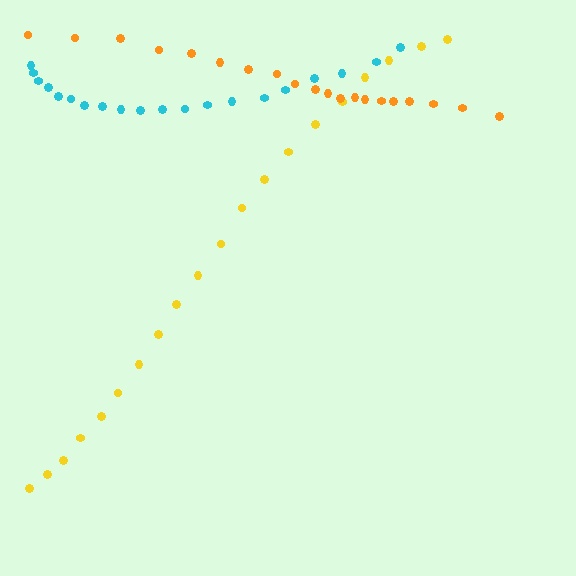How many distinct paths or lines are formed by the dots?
There are 3 distinct paths.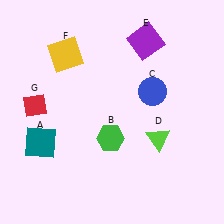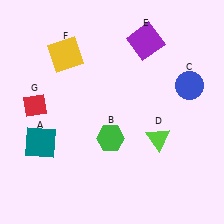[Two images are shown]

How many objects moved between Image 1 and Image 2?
1 object moved between the two images.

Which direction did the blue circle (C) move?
The blue circle (C) moved right.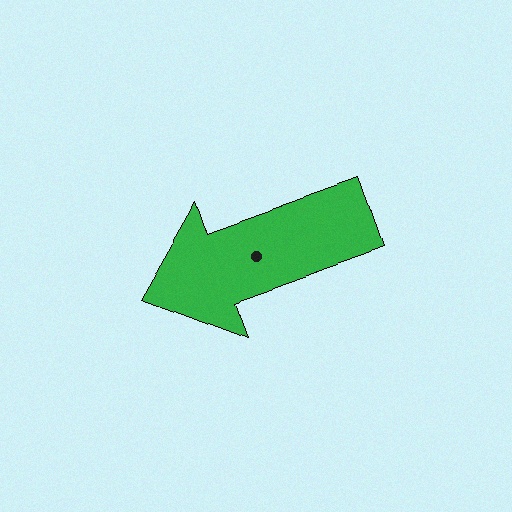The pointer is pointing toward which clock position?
Roughly 8 o'clock.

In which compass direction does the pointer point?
West.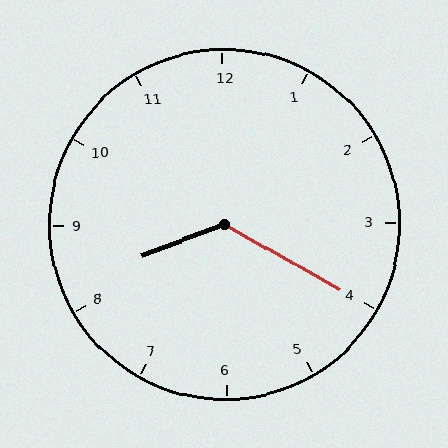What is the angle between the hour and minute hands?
Approximately 130 degrees.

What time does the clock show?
8:20.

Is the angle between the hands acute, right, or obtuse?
It is obtuse.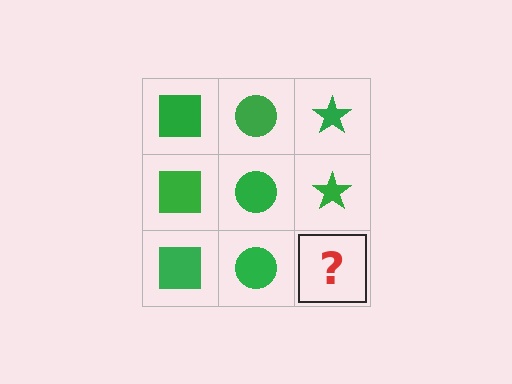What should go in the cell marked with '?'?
The missing cell should contain a green star.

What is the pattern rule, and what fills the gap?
The rule is that each column has a consistent shape. The gap should be filled with a green star.